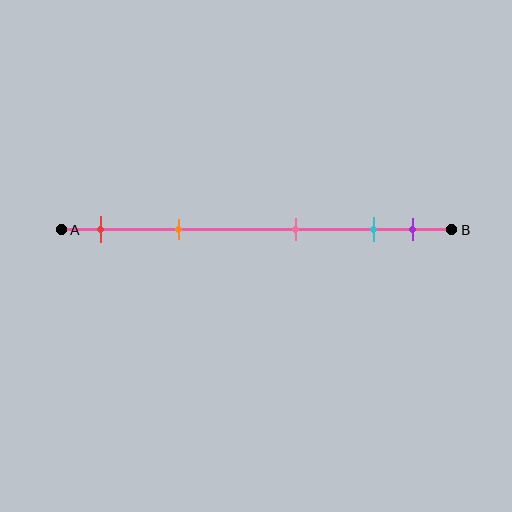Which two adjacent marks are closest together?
The cyan and purple marks are the closest adjacent pair.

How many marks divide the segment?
There are 5 marks dividing the segment.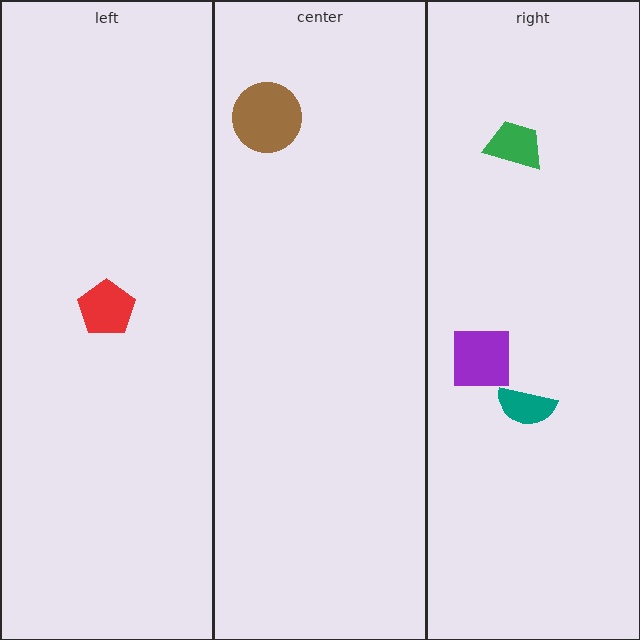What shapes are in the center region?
The brown circle.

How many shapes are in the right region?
3.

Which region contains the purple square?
The right region.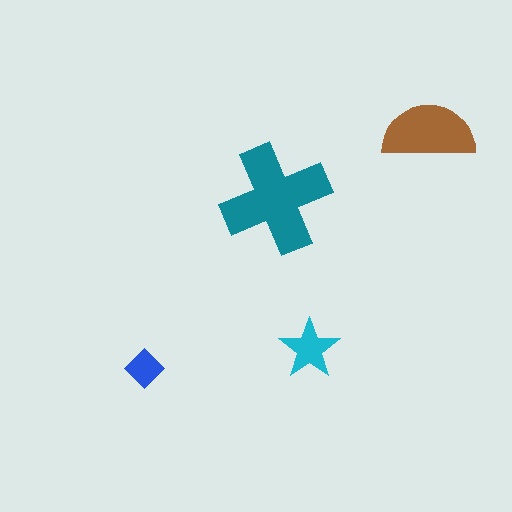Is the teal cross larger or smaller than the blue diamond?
Larger.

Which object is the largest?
The teal cross.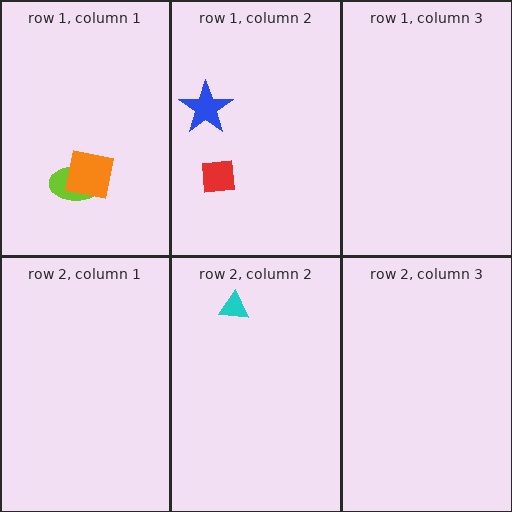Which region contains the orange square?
The row 1, column 1 region.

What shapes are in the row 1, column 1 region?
The lime ellipse, the orange square.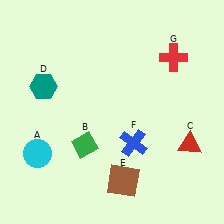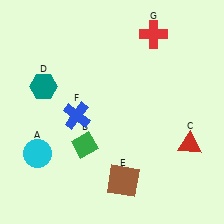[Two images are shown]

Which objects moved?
The objects that moved are: the blue cross (F), the red cross (G).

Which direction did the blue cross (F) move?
The blue cross (F) moved left.